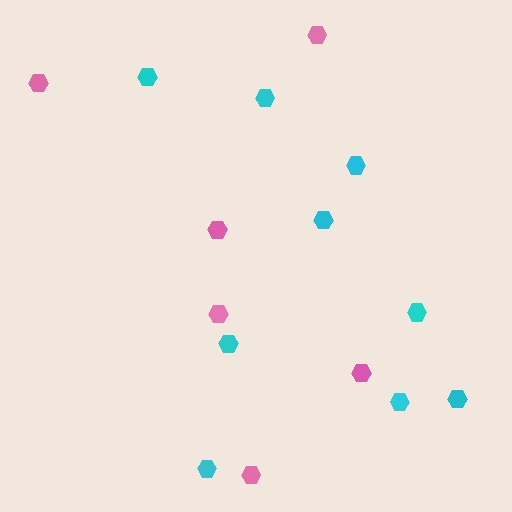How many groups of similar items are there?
There are 2 groups: one group of cyan hexagons (9) and one group of pink hexagons (6).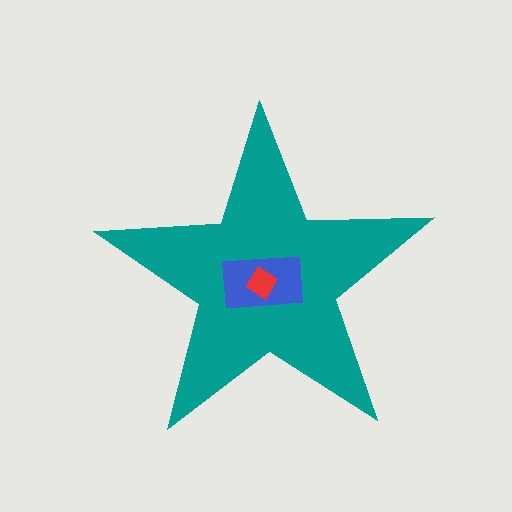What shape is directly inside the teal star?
The blue rectangle.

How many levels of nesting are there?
3.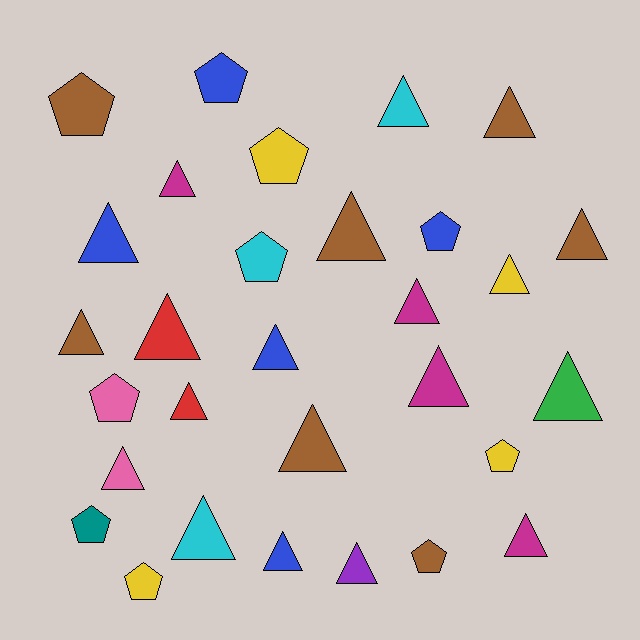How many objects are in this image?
There are 30 objects.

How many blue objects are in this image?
There are 5 blue objects.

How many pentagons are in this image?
There are 10 pentagons.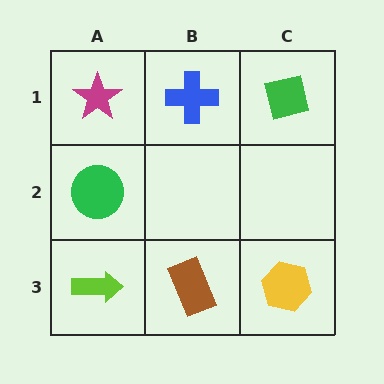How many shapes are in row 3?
3 shapes.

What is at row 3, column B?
A brown rectangle.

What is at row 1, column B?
A blue cross.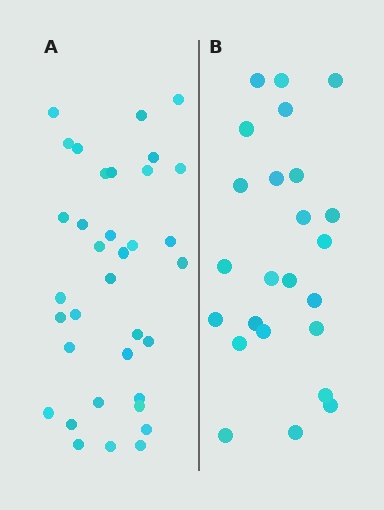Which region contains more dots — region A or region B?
Region A (the left region) has more dots.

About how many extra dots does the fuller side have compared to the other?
Region A has roughly 12 or so more dots than region B.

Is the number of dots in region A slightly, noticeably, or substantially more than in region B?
Region A has substantially more. The ratio is roughly 1.5 to 1.